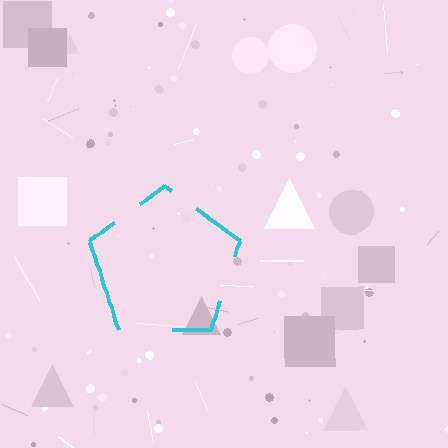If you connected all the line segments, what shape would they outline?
They would outline a pentagon.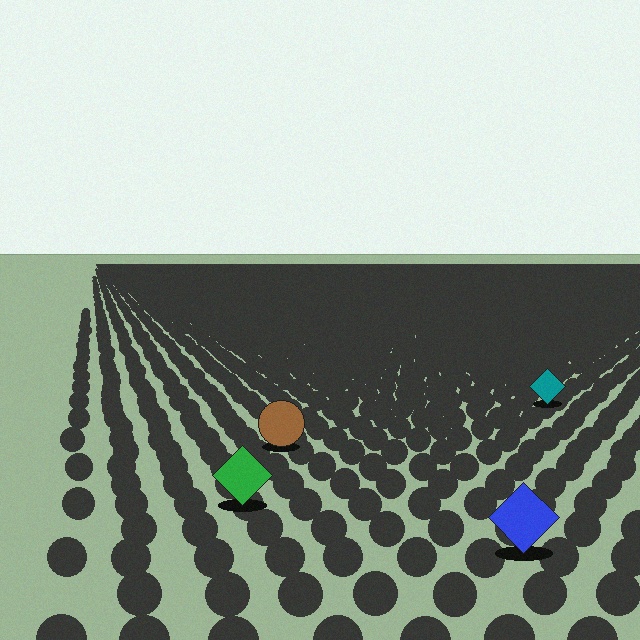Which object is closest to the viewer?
The blue diamond is closest. The texture marks near it are larger and more spread out.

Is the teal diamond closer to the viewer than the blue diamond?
No. The blue diamond is closer — you can tell from the texture gradient: the ground texture is coarser near it.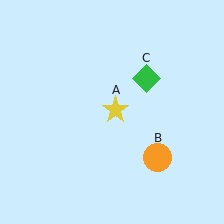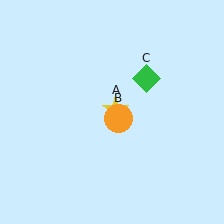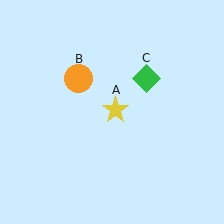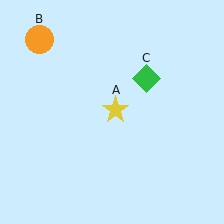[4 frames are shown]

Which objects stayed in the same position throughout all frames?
Yellow star (object A) and green diamond (object C) remained stationary.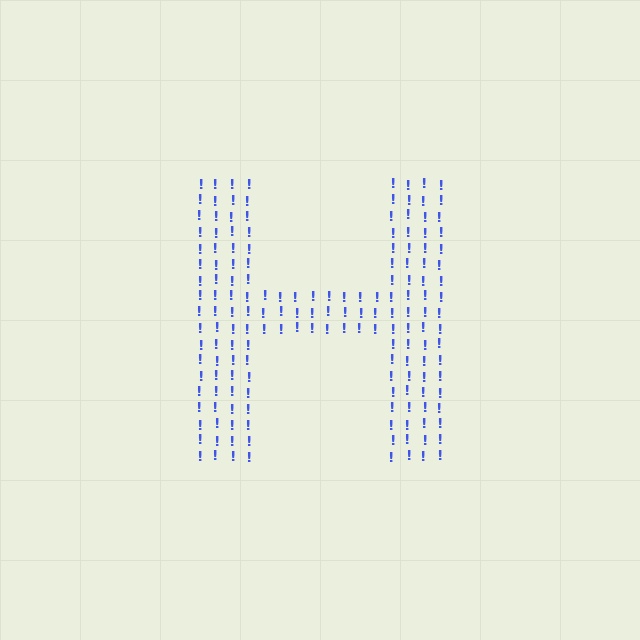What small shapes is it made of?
It is made of small exclamation marks.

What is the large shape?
The large shape is the letter H.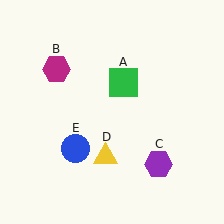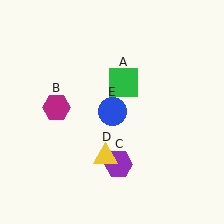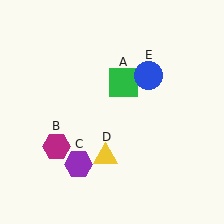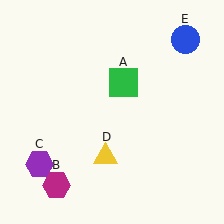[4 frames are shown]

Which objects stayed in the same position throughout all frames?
Green square (object A) and yellow triangle (object D) remained stationary.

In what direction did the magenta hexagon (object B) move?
The magenta hexagon (object B) moved down.